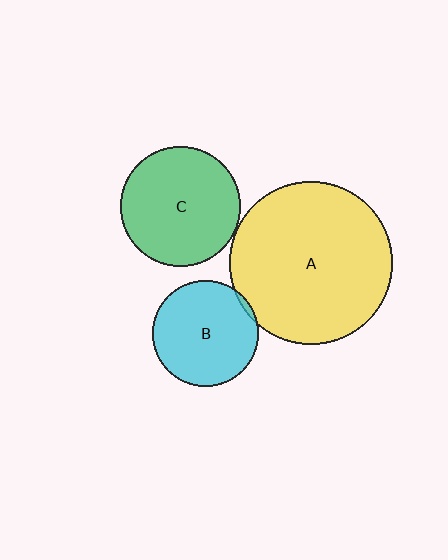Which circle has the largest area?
Circle A (yellow).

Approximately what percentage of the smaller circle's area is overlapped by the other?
Approximately 5%.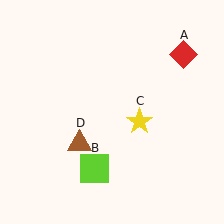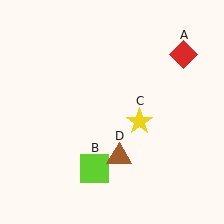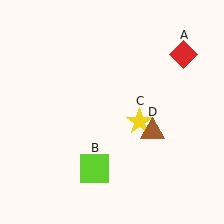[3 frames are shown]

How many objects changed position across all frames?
1 object changed position: brown triangle (object D).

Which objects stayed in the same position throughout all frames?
Red diamond (object A) and lime square (object B) and yellow star (object C) remained stationary.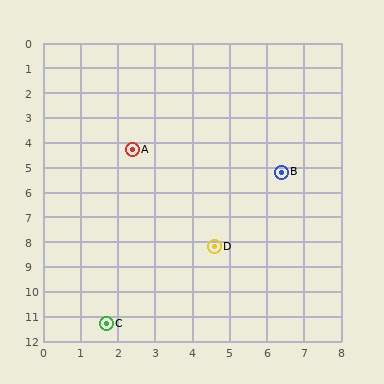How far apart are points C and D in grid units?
Points C and D are about 4.2 grid units apart.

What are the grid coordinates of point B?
Point B is at approximately (6.4, 5.2).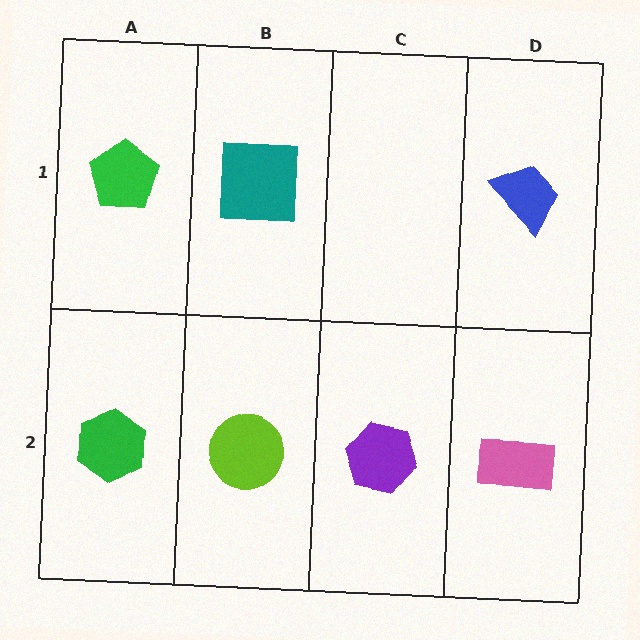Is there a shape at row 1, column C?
No, that cell is empty.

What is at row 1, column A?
A green pentagon.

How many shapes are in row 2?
4 shapes.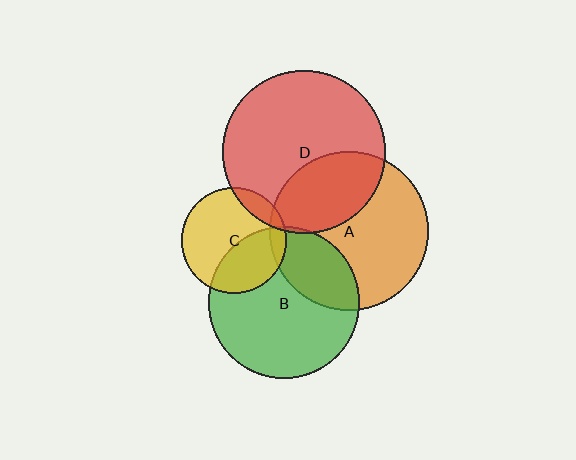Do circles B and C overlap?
Yes.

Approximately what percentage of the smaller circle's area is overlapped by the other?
Approximately 40%.